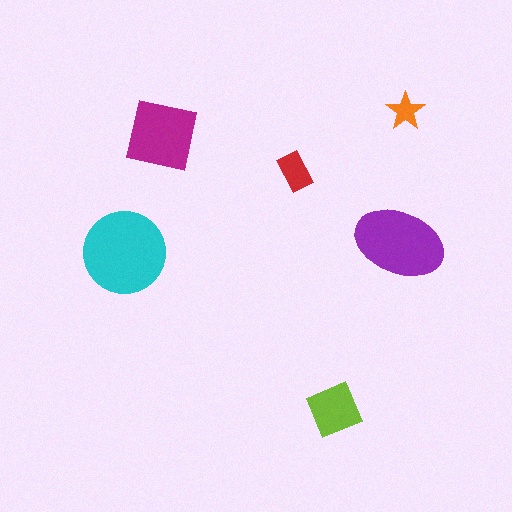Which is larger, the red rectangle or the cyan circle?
The cyan circle.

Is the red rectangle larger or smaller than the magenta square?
Smaller.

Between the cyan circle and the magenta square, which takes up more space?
The cyan circle.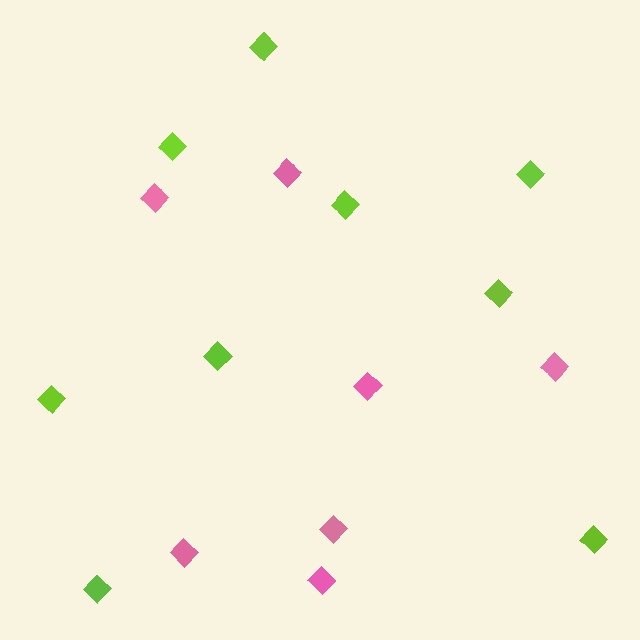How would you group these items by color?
There are 2 groups: one group of lime diamonds (9) and one group of pink diamonds (7).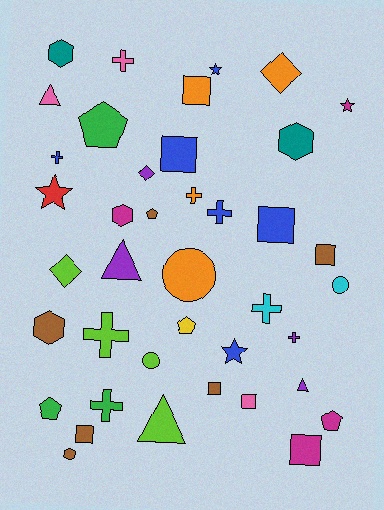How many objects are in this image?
There are 40 objects.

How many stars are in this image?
There are 4 stars.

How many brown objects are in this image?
There are 6 brown objects.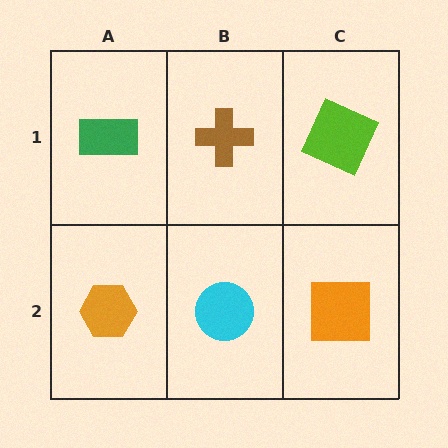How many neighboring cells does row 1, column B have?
3.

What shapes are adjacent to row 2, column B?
A brown cross (row 1, column B), an orange hexagon (row 2, column A), an orange square (row 2, column C).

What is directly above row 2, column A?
A green rectangle.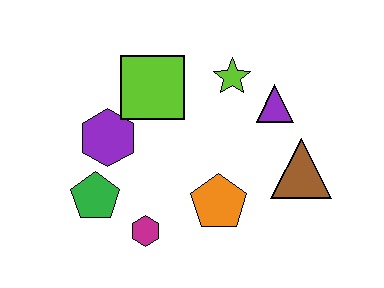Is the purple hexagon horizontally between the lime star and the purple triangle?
No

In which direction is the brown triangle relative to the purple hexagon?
The brown triangle is to the right of the purple hexagon.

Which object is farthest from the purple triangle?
The green pentagon is farthest from the purple triangle.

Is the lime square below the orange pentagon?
No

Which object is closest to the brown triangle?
The purple triangle is closest to the brown triangle.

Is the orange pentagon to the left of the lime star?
Yes